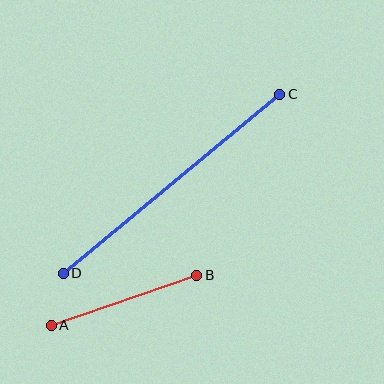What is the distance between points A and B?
The distance is approximately 154 pixels.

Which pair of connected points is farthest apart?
Points C and D are farthest apart.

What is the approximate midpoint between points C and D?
The midpoint is at approximately (171, 184) pixels.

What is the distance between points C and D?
The distance is approximately 281 pixels.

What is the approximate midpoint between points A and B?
The midpoint is at approximately (124, 300) pixels.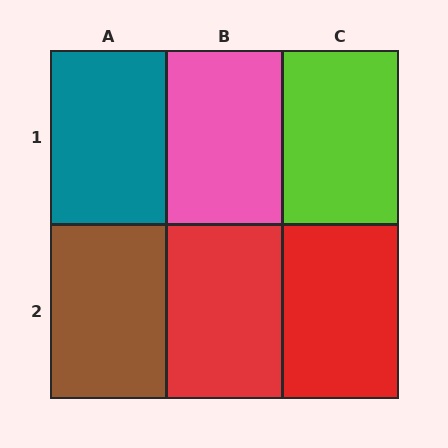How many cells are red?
2 cells are red.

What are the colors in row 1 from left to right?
Teal, pink, lime.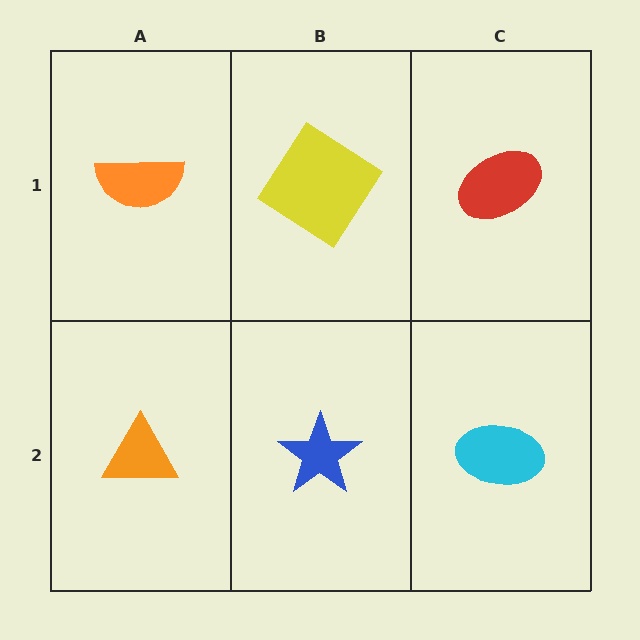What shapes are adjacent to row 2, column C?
A red ellipse (row 1, column C), a blue star (row 2, column B).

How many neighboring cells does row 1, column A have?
2.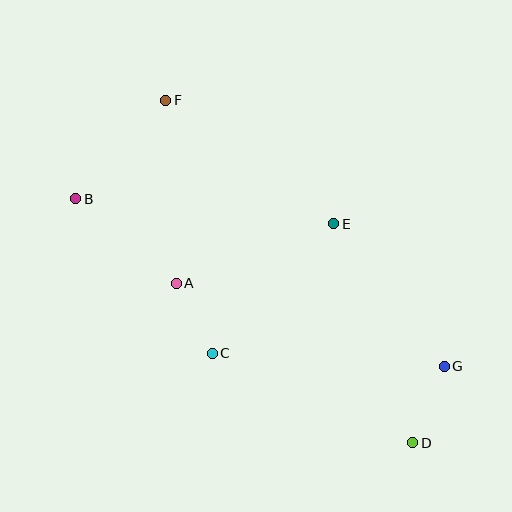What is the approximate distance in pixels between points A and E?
The distance between A and E is approximately 168 pixels.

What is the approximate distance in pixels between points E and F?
The distance between E and F is approximately 208 pixels.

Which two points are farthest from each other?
Points D and F are farthest from each other.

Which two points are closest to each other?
Points A and C are closest to each other.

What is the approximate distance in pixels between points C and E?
The distance between C and E is approximately 177 pixels.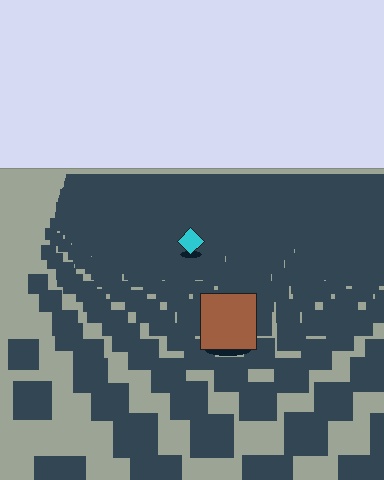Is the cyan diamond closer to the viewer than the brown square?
No. The brown square is closer — you can tell from the texture gradient: the ground texture is coarser near it.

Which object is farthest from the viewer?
The cyan diamond is farthest from the viewer. It appears smaller and the ground texture around it is denser.